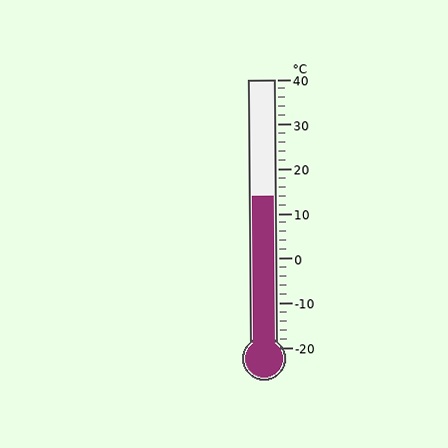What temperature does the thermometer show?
The thermometer shows approximately 14°C.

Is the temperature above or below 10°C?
The temperature is above 10°C.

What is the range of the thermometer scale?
The thermometer scale ranges from -20°C to 40°C.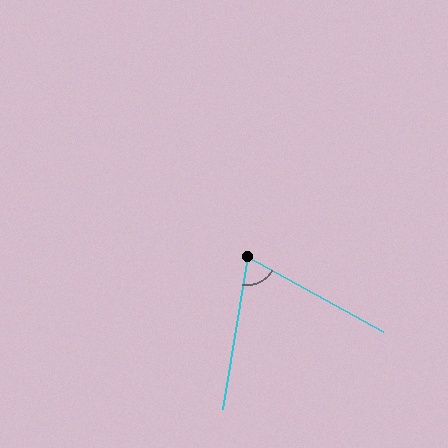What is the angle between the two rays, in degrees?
Approximately 70 degrees.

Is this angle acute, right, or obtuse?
It is acute.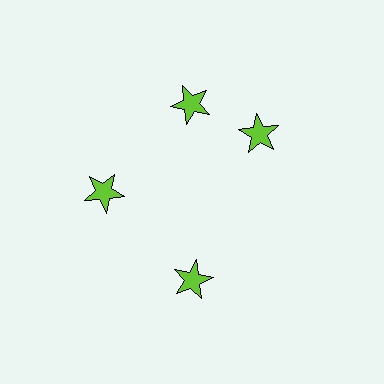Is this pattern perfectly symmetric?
No. The 4 lime stars are arranged in a ring, but one element near the 3 o'clock position is rotated out of alignment along the ring, breaking the 4-fold rotational symmetry.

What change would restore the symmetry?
The symmetry would be restored by rotating it back into even spacing with its neighbors so that all 4 stars sit at equal angles and equal distance from the center.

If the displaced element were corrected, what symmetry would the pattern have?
It would have 4-fold rotational symmetry — the pattern would map onto itself every 90 degrees.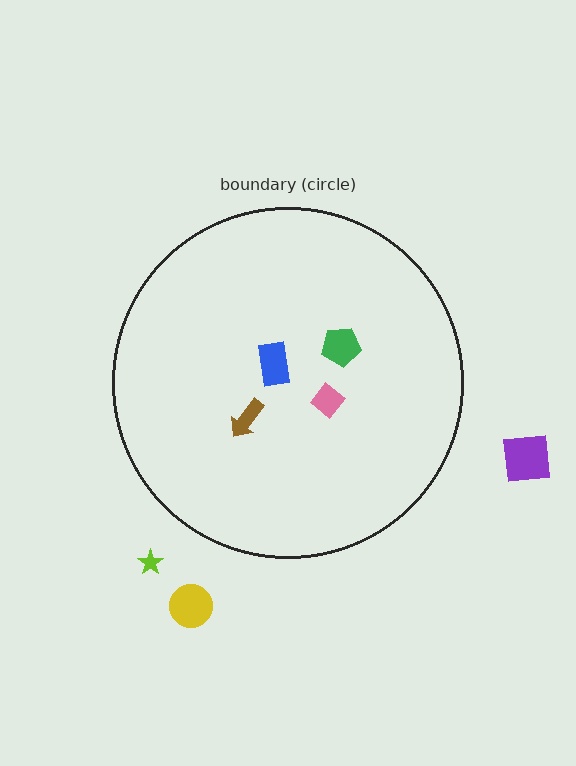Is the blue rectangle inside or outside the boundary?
Inside.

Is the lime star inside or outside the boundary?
Outside.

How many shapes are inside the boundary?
4 inside, 3 outside.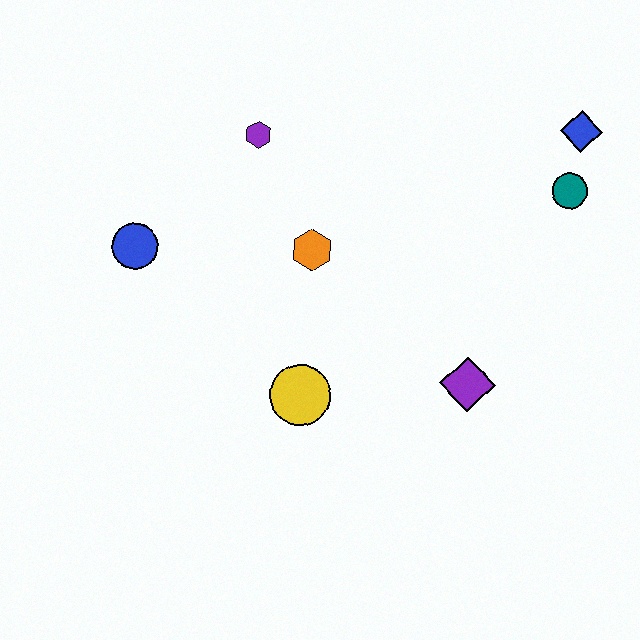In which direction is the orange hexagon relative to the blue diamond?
The orange hexagon is to the left of the blue diamond.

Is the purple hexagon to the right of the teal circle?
No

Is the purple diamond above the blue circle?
No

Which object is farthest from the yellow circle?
The blue diamond is farthest from the yellow circle.